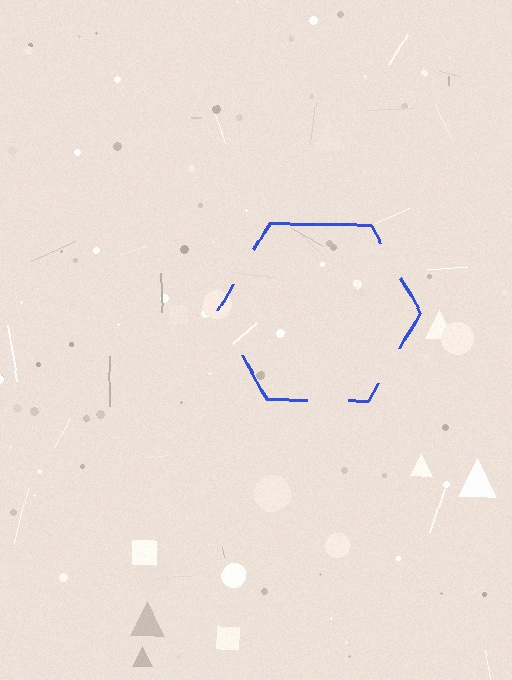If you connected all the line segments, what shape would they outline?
They would outline a hexagon.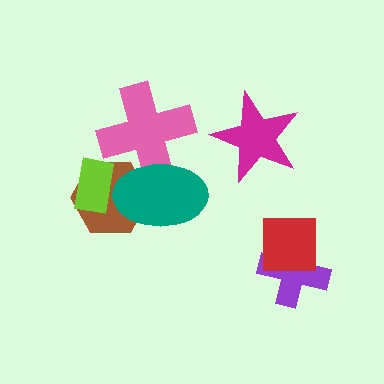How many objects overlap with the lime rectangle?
1 object overlaps with the lime rectangle.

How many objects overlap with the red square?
1 object overlaps with the red square.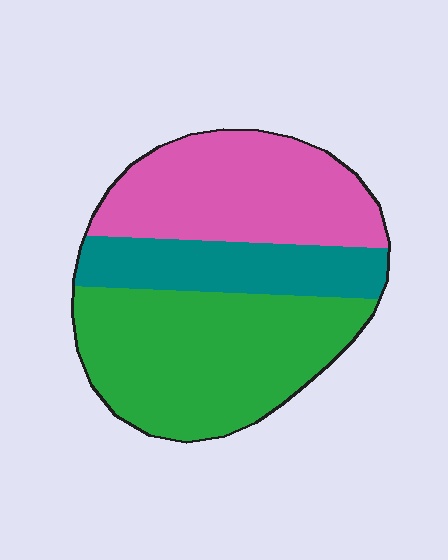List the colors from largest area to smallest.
From largest to smallest: green, pink, teal.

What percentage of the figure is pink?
Pink takes up between a quarter and a half of the figure.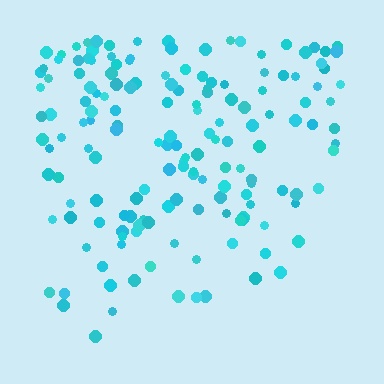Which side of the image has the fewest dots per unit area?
The bottom.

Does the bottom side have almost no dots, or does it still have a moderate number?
Still a moderate number, just noticeably fewer than the top.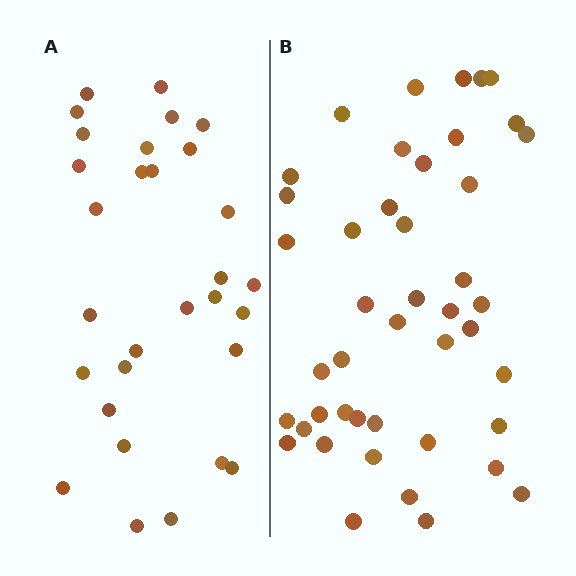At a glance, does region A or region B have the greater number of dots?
Region B (the right region) has more dots.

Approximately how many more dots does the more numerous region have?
Region B has approximately 15 more dots than region A.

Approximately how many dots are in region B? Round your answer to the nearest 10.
About 40 dots. (The exact count is 44, which rounds to 40.)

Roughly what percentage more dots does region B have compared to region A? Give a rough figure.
About 45% more.